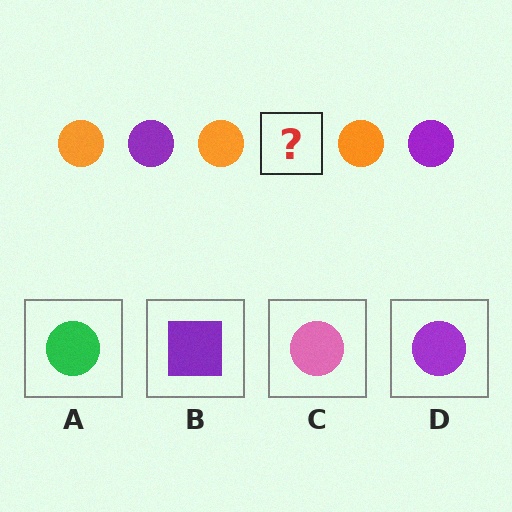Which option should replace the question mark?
Option D.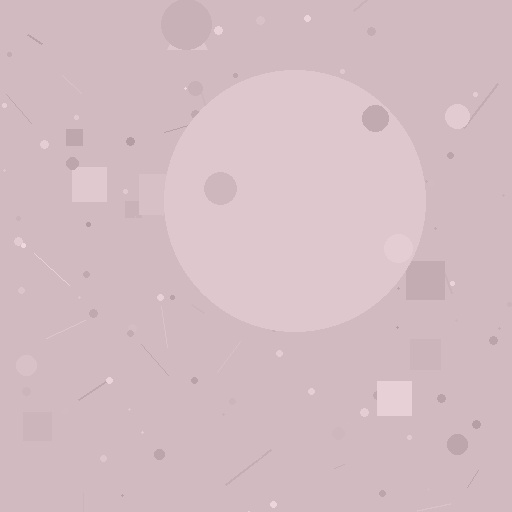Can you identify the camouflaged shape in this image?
The camouflaged shape is a circle.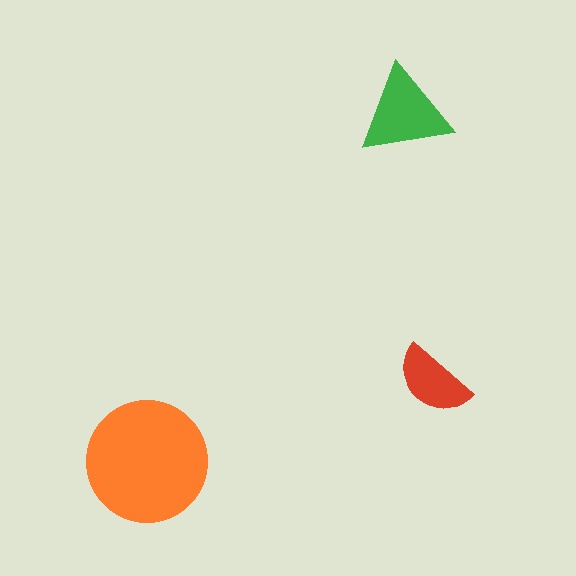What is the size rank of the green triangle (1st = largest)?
2nd.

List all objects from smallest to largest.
The red semicircle, the green triangle, the orange circle.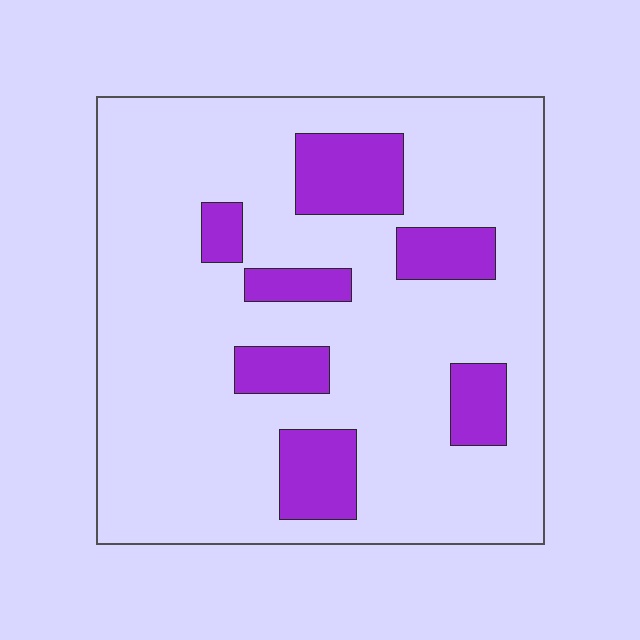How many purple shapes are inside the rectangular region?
7.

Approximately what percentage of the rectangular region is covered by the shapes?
Approximately 20%.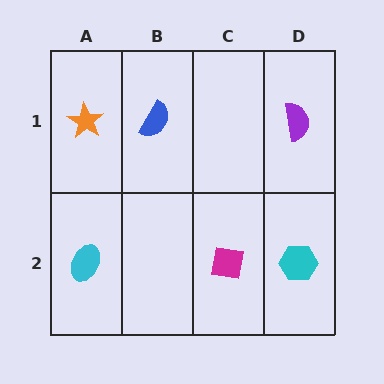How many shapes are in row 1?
3 shapes.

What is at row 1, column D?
A purple semicircle.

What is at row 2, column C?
A magenta square.